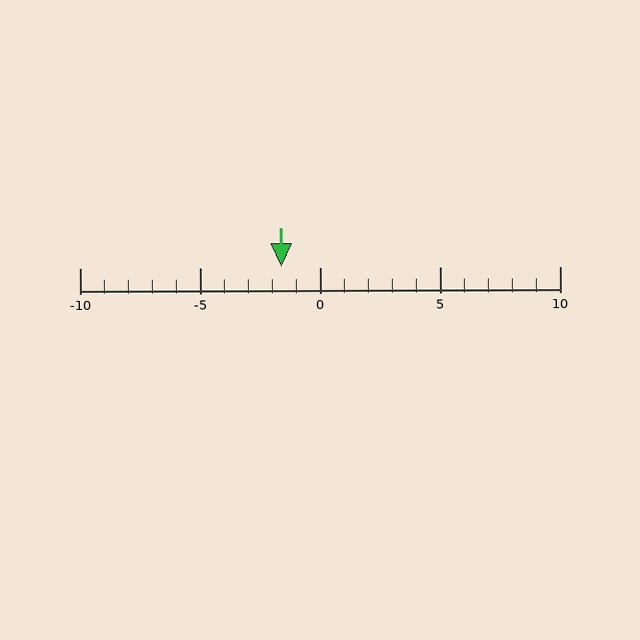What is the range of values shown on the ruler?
The ruler shows values from -10 to 10.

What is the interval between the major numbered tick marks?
The major tick marks are spaced 5 units apart.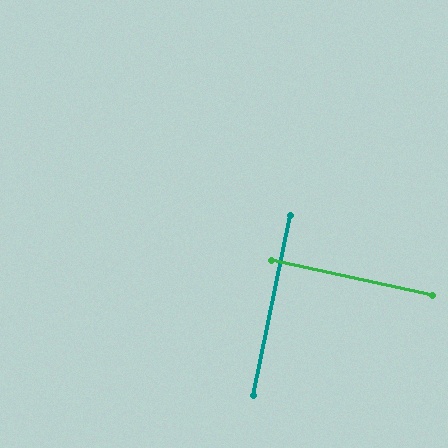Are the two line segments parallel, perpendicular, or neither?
Perpendicular — they meet at approximately 89°.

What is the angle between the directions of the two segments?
Approximately 89 degrees.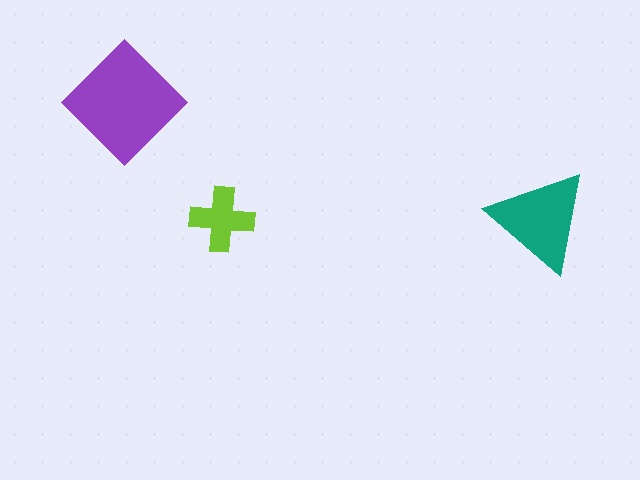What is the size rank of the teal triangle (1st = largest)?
2nd.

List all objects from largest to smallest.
The purple diamond, the teal triangle, the lime cross.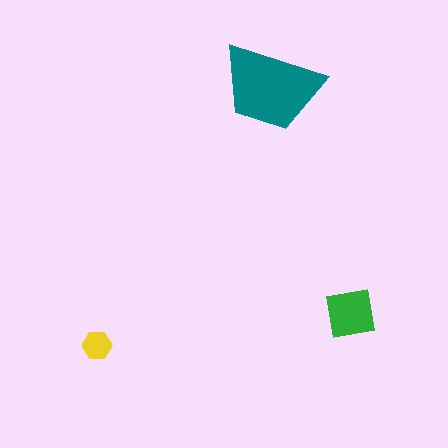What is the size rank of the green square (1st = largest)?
2nd.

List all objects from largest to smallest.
The teal trapezoid, the green square, the yellow hexagon.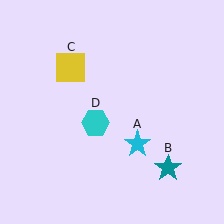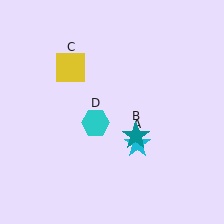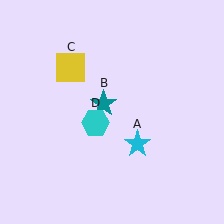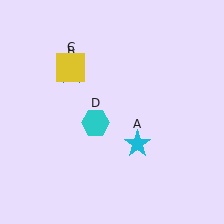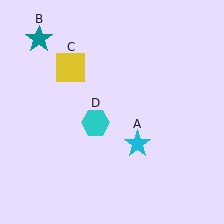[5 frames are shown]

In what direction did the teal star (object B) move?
The teal star (object B) moved up and to the left.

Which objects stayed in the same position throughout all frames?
Cyan star (object A) and yellow square (object C) and cyan hexagon (object D) remained stationary.